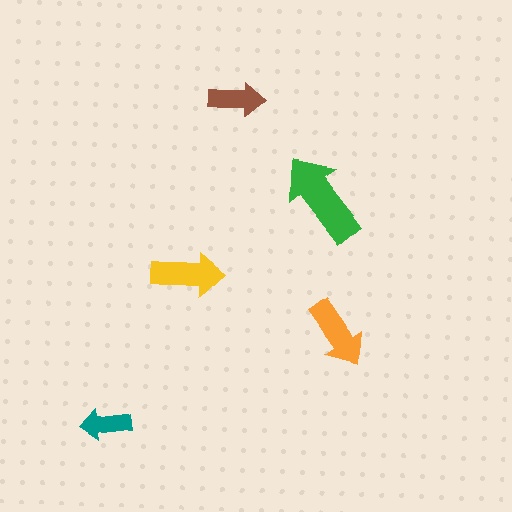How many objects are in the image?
There are 5 objects in the image.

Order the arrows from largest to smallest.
the green one, the yellow one, the orange one, the brown one, the teal one.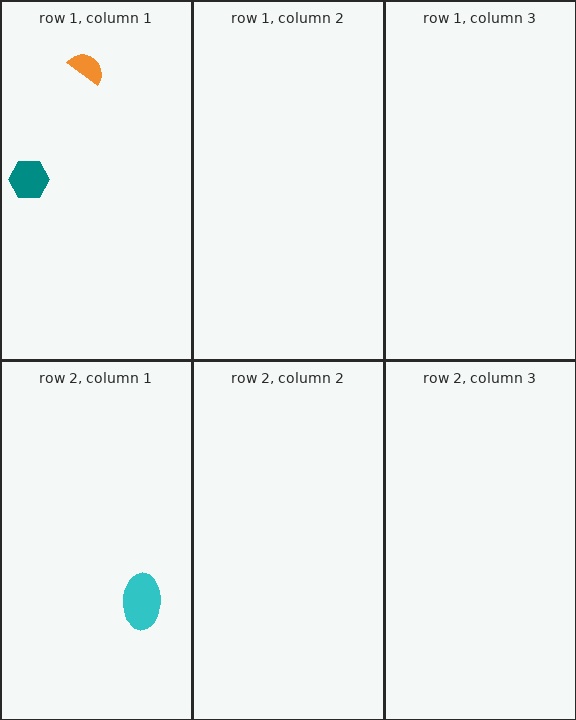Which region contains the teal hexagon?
The row 1, column 1 region.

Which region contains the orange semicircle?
The row 1, column 1 region.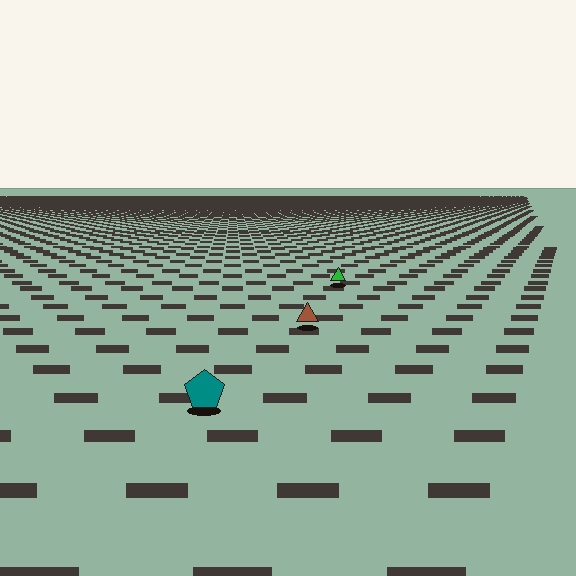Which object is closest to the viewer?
The teal pentagon is closest. The texture marks near it are larger and more spread out.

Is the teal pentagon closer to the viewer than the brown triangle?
Yes. The teal pentagon is closer — you can tell from the texture gradient: the ground texture is coarser near it.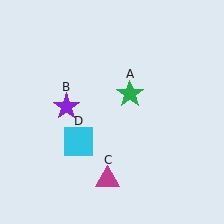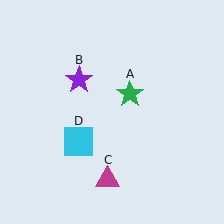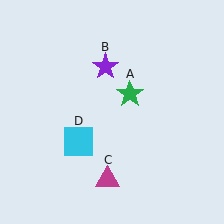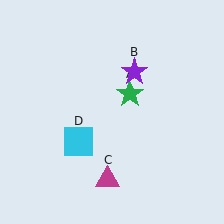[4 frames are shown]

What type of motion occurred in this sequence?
The purple star (object B) rotated clockwise around the center of the scene.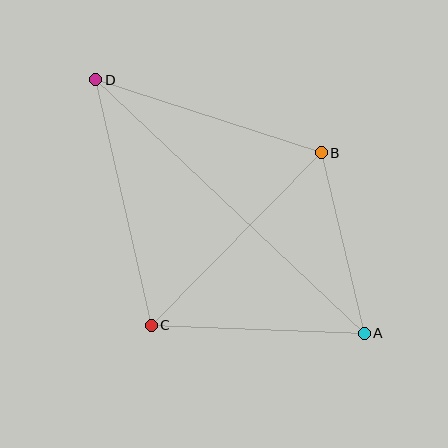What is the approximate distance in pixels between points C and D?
The distance between C and D is approximately 252 pixels.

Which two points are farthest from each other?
Points A and D are farthest from each other.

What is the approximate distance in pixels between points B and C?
The distance between B and C is approximately 242 pixels.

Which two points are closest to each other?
Points A and B are closest to each other.